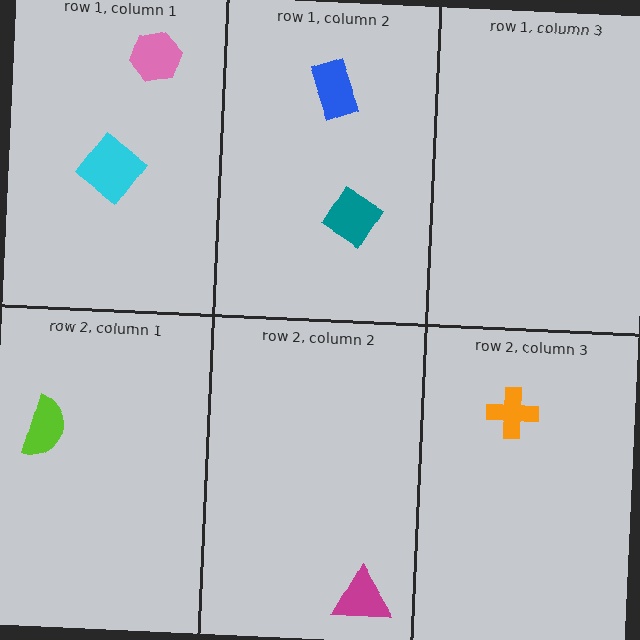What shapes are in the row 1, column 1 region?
The cyan diamond, the pink hexagon.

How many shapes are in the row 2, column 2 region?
1.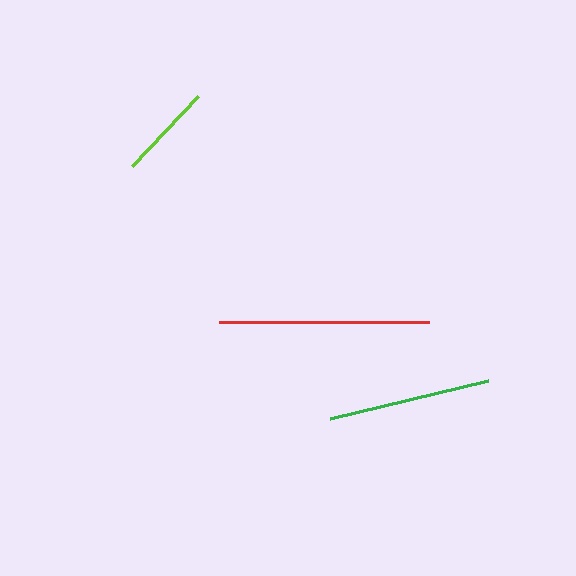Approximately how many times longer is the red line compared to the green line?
The red line is approximately 1.3 times the length of the green line.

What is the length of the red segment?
The red segment is approximately 210 pixels long.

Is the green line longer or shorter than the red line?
The red line is longer than the green line.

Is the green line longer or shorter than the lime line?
The green line is longer than the lime line.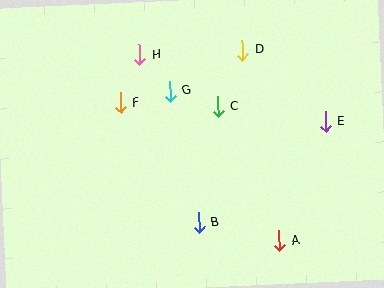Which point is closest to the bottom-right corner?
Point A is closest to the bottom-right corner.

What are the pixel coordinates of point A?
Point A is at (279, 241).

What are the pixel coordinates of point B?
Point B is at (199, 222).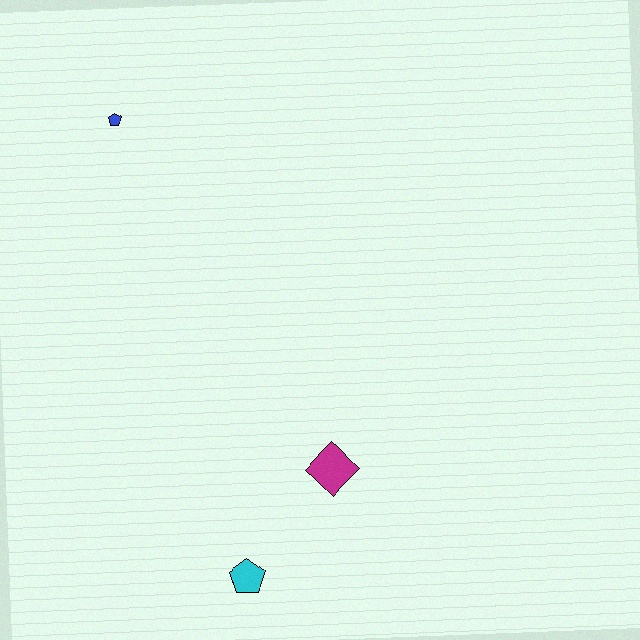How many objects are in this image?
There are 3 objects.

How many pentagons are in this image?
There are 2 pentagons.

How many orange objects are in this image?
There are no orange objects.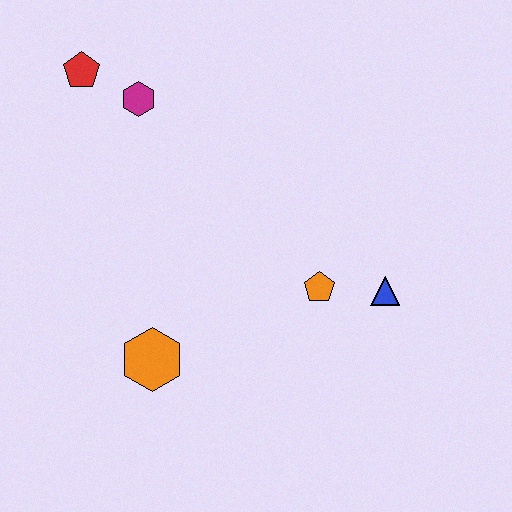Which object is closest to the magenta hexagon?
The red pentagon is closest to the magenta hexagon.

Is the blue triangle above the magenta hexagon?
No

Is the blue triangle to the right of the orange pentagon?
Yes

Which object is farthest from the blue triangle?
The red pentagon is farthest from the blue triangle.